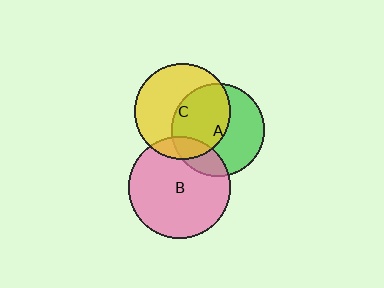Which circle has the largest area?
Circle B (pink).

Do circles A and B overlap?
Yes.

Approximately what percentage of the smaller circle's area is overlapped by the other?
Approximately 20%.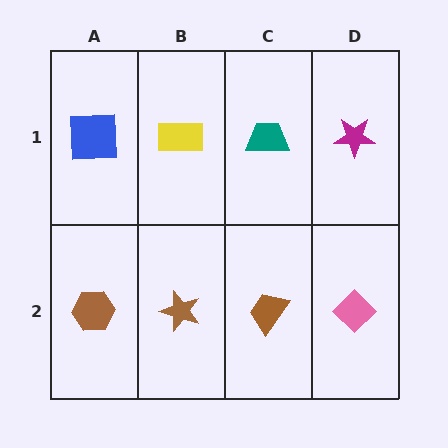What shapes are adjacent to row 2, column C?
A teal trapezoid (row 1, column C), a brown star (row 2, column B), a pink diamond (row 2, column D).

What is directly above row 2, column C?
A teal trapezoid.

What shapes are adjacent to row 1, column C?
A brown trapezoid (row 2, column C), a yellow rectangle (row 1, column B), a magenta star (row 1, column D).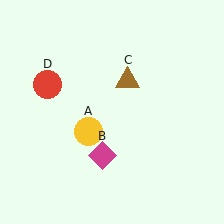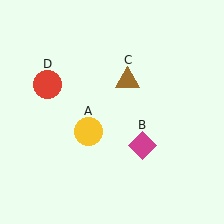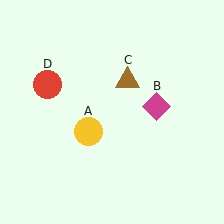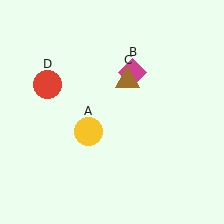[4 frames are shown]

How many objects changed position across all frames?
1 object changed position: magenta diamond (object B).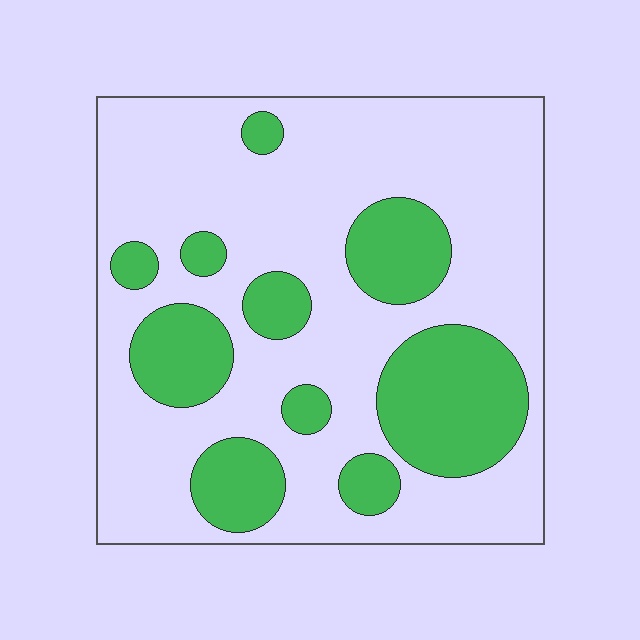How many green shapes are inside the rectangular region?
10.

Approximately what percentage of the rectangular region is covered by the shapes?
Approximately 30%.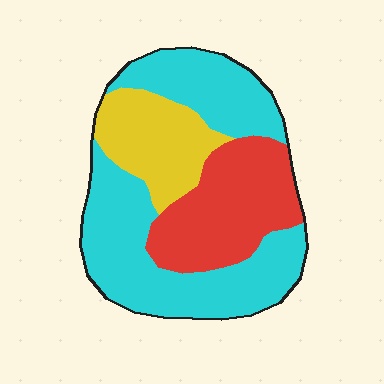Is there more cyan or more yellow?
Cyan.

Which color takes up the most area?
Cyan, at roughly 55%.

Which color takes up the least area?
Yellow, at roughly 20%.